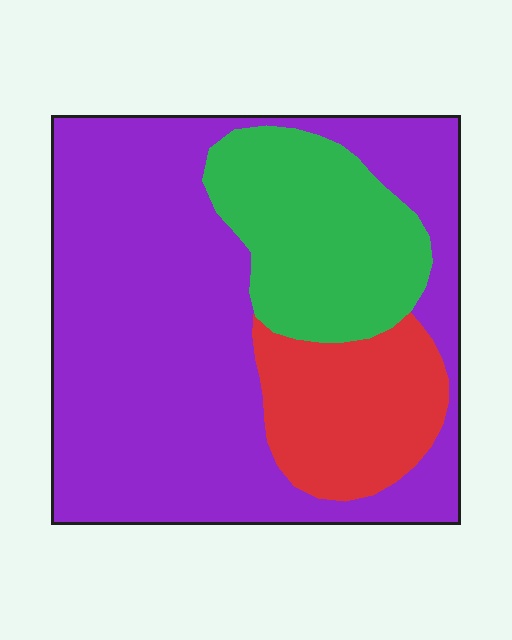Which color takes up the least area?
Red, at roughly 15%.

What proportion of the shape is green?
Green takes up about one fifth (1/5) of the shape.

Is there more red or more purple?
Purple.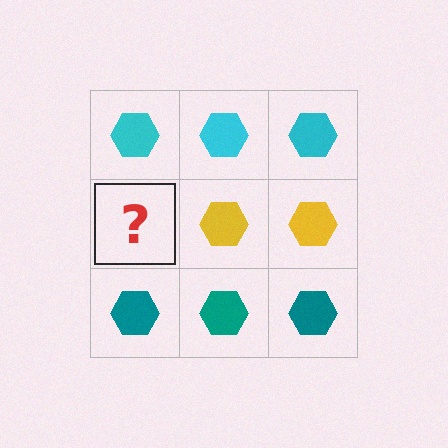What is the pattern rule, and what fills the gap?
The rule is that each row has a consistent color. The gap should be filled with a yellow hexagon.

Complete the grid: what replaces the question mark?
The question mark should be replaced with a yellow hexagon.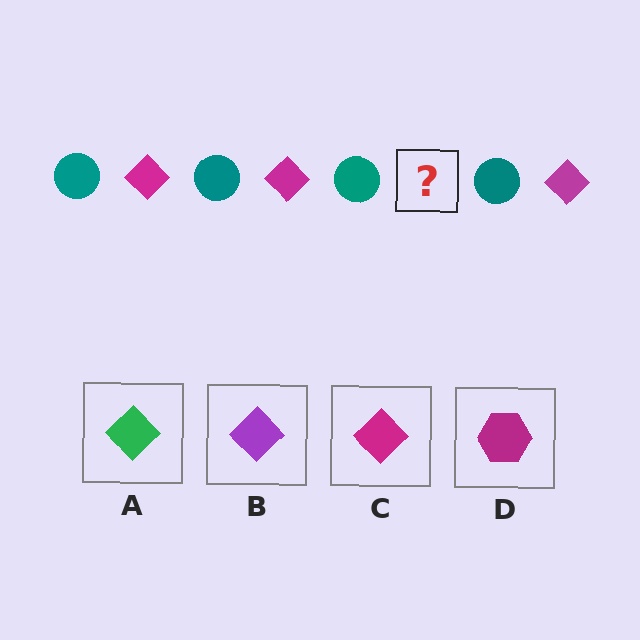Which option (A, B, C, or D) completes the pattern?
C.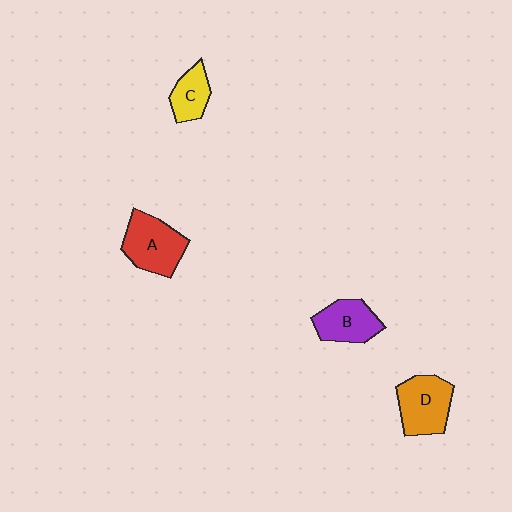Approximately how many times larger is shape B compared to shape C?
Approximately 1.3 times.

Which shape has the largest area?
Shape A (red).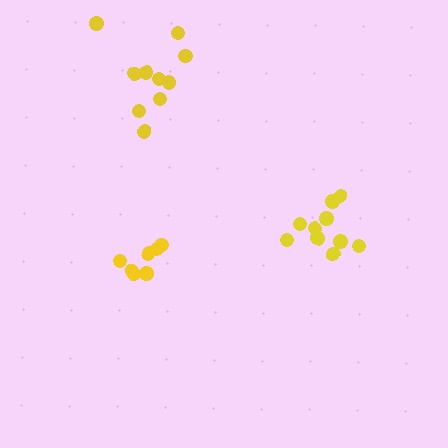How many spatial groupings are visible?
There are 3 spatial groupings.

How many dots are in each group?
Group 1: 10 dots, Group 2: 7 dots, Group 3: 10 dots (27 total).